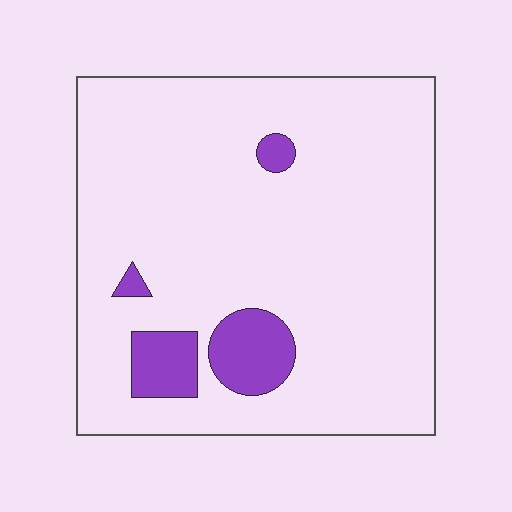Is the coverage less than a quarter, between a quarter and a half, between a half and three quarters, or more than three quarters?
Less than a quarter.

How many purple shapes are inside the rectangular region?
4.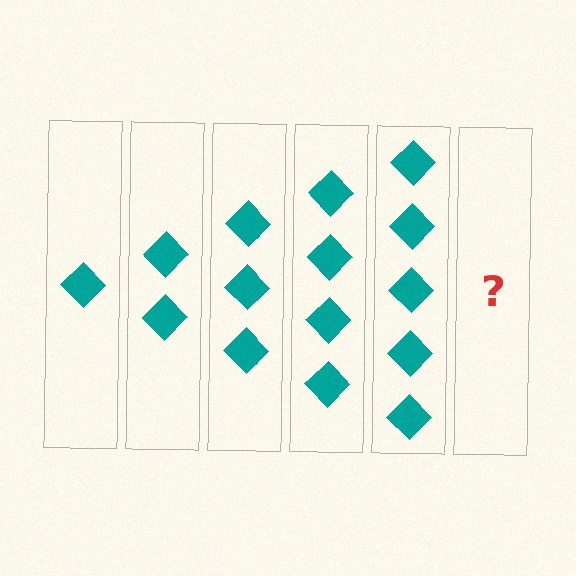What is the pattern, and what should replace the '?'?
The pattern is that each step adds one more diamond. The '?' should be 6 diamonds.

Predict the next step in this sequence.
The next step is 6 diamonds.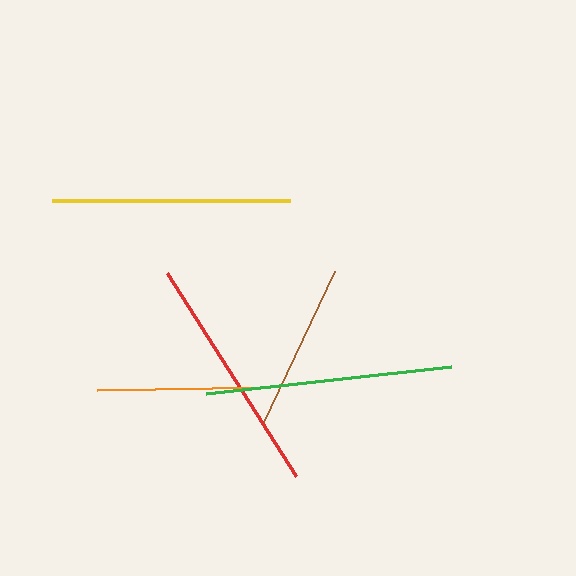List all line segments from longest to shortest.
From longest to shortest: green, red, yellow, orange, brown.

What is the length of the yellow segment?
The yellow segment is approximately 238 pixels long.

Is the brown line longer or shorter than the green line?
The green line is longer than the brown line.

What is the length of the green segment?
The green segment is approximately 247 pixels long.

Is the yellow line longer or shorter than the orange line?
The yellow line is longer than the orange line.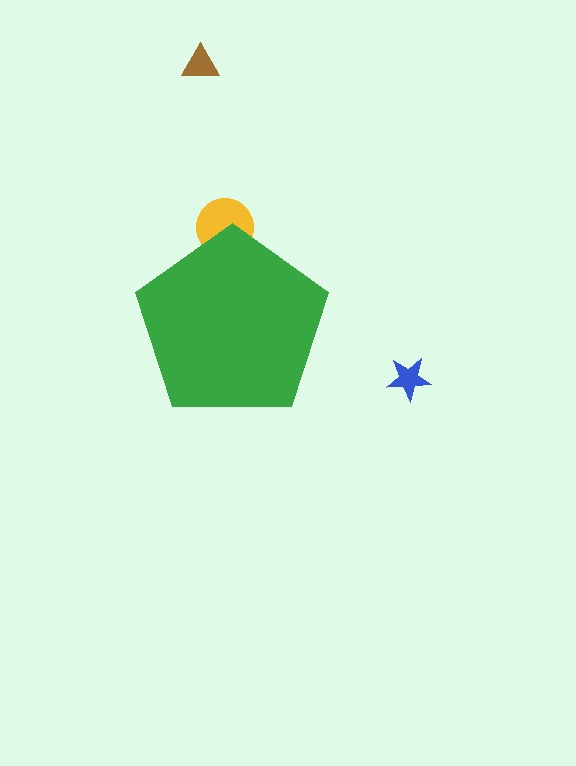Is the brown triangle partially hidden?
No, the brown triangle is fully visible.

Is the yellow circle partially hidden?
Yes, the yellow circle is partially hidden behind the green pentagon.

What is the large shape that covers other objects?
A green pentagon.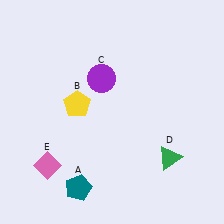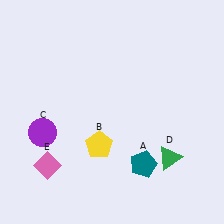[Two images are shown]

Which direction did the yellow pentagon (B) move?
The yellow pentagon (B) moved down.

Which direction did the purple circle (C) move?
The purple circle (C) moved left.